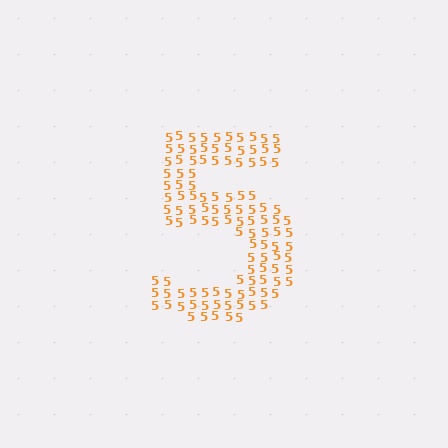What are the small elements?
The small elements are digit 5's.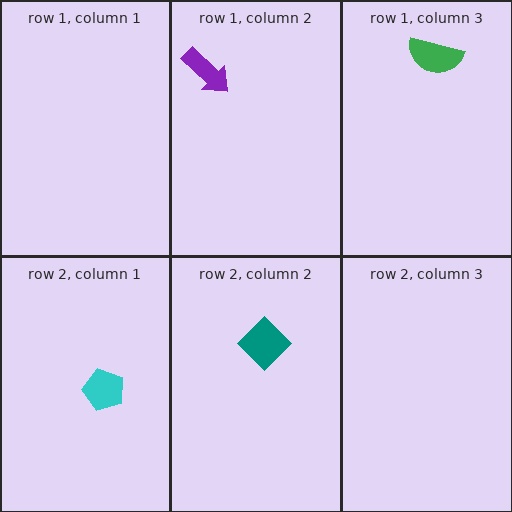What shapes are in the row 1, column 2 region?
The purple arrow.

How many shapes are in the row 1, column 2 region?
1.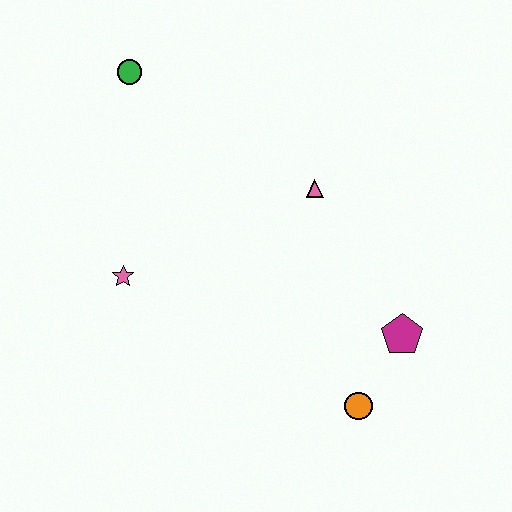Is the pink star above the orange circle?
Yes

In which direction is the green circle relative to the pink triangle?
The green circle is to the left of the pink triangle.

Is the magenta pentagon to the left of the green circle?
No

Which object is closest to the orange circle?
The magenta pentagon is closest to the orange circle.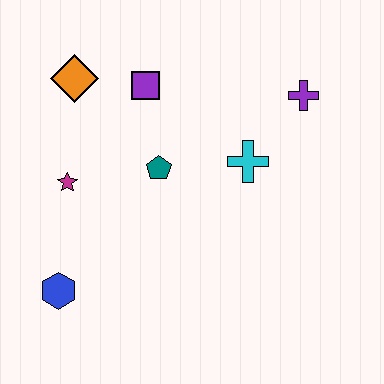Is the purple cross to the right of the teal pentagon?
Yes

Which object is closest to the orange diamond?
The purple square is closest to the orange diamond.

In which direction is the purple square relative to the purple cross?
The purple square is to the left of the purple cross.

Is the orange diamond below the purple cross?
No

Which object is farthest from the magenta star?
The purple cross is farthest from the magenta star.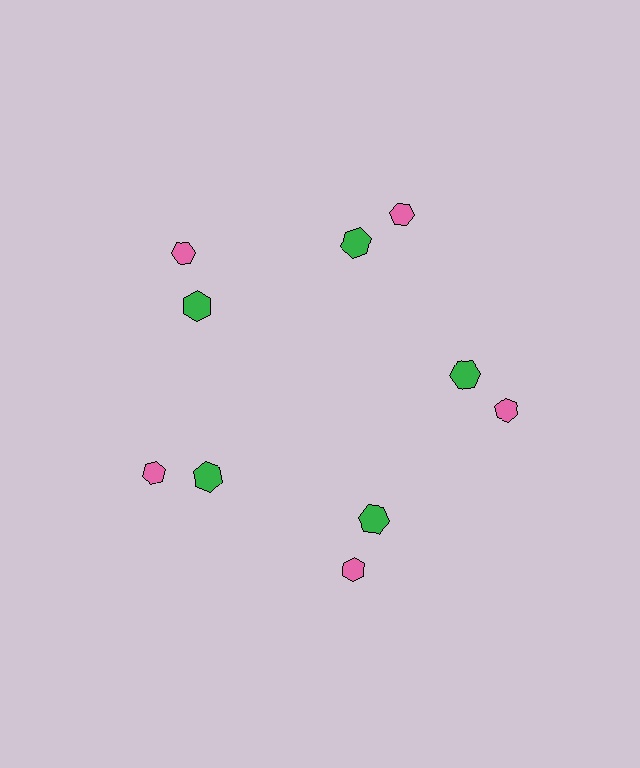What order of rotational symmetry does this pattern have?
This pattern has 5-fold rotational symmetry.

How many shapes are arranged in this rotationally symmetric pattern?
There are 10 shapes, arranged in 5 groups of 2.